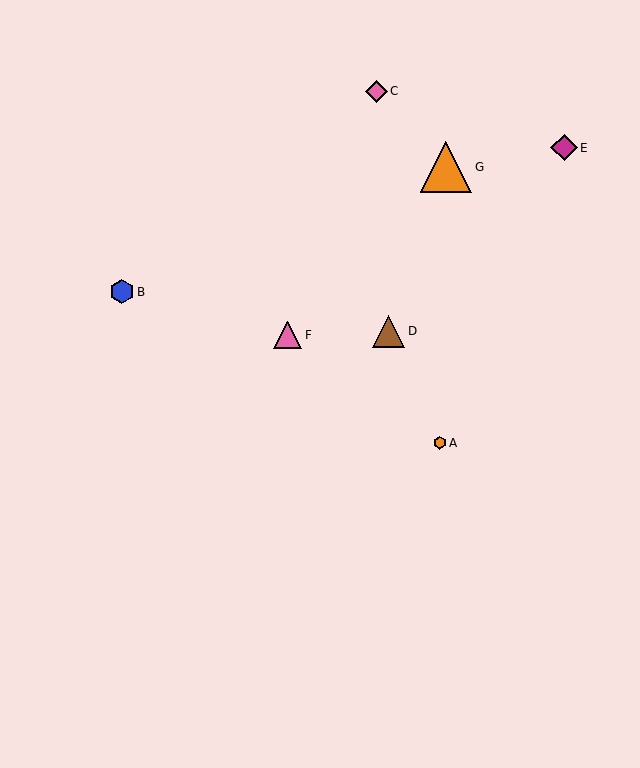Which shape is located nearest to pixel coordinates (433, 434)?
The orange hexagon (labeled A) at (440, 443) is nearest to that location.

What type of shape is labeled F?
Shape F is a pink triangle.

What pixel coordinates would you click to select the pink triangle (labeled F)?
Click at (288, 335) to select the pink triangle F.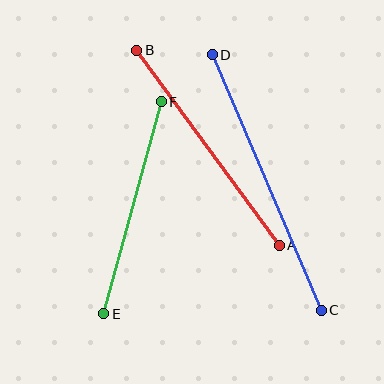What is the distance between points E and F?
The distance is approximately 219 pixels.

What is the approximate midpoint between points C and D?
The midpoint is at approximately (267, 183) pixels.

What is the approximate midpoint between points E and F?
The midpoint is at approximately (133, 208) pixels.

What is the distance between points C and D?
The distance is approximately 278 pixels.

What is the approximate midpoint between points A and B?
The midpoint is at approximately (208, 148) pixels.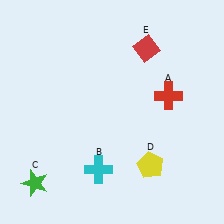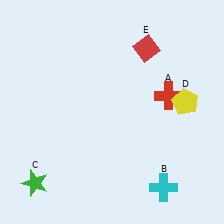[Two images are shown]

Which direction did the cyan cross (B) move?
The cyan cross (B) moved right.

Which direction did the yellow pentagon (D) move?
The yellow pentagon (D) moved up.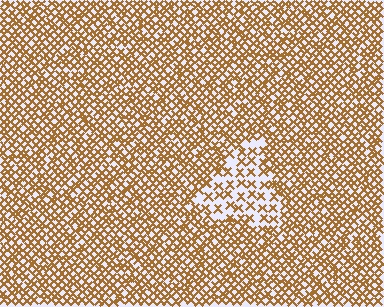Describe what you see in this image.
The image contains small brown elements arranged at two different densities. A triangle-shaped region is visible where the elements are less densely packed than the surrounding area.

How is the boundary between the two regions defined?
The boundary is defined by a change in element density (approximately 2.1x ratio). All elements are the same color, size, and shape.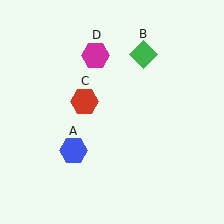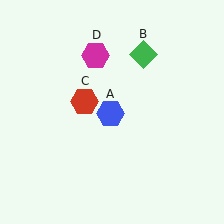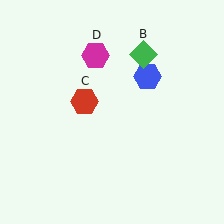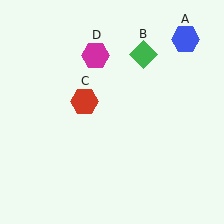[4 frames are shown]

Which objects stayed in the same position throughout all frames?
Green diamond (object B) and red hexagon (object C) and magenta hexagon (object D) remained stationary.